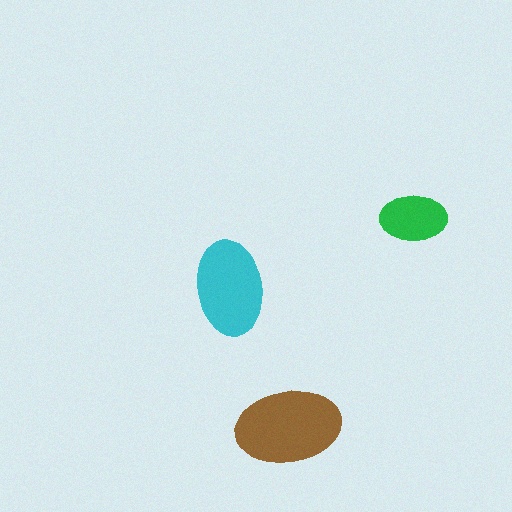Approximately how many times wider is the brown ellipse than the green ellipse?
About 1.5 times wider.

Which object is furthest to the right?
The green ellipse is rightmost.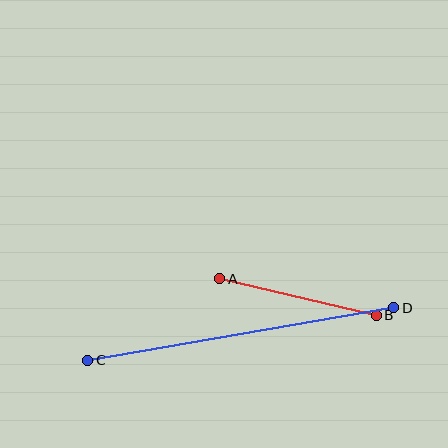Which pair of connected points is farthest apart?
Points C and D are farthest apart.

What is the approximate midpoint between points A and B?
The midpoint is at approximately (298, 297) pixels.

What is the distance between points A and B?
The distance is approximately 161 pixels.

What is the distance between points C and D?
The distance is approximately 311 pixels.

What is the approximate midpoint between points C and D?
The midpoint is at approximately (241, 334) pixels.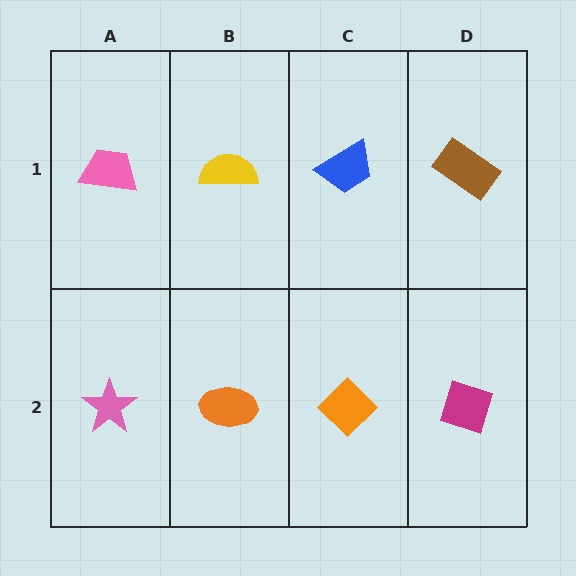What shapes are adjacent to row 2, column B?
A yellow semicircle (row 1, column B), a pink star (row 2, column A), an orange diamond (row 2, column C).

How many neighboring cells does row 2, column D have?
2.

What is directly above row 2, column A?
A pink trapezoid.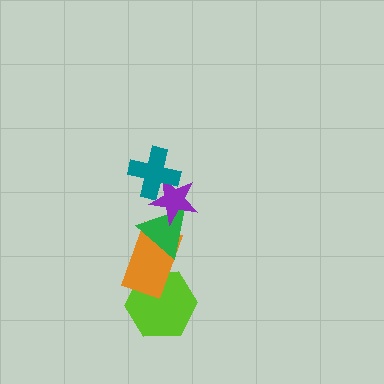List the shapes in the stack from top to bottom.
From top to bottom: the teal cross, the purple star, the green triangle, the orange rectangle, the lime hexagon.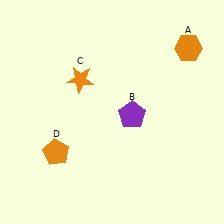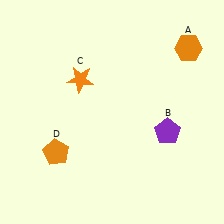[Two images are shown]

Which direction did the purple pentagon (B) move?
The purple pentagon (B) moved right.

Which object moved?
The purple pentagon (B) moved right.